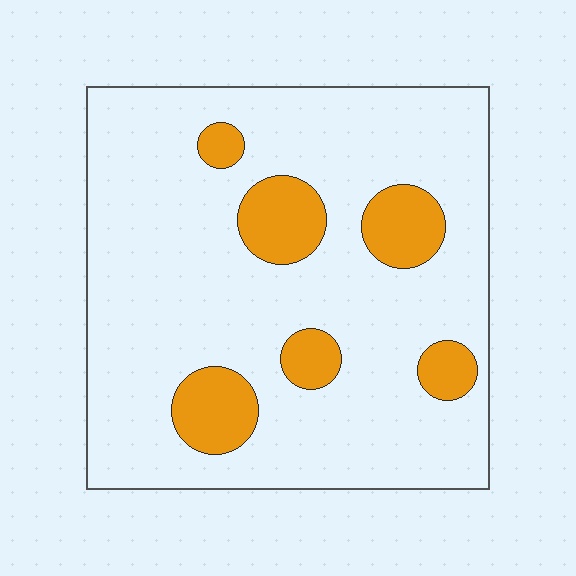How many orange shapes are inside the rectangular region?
6.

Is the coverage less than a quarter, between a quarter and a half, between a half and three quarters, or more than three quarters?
Less than a quarter.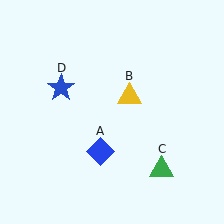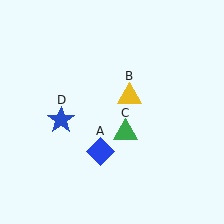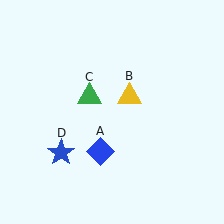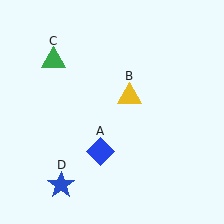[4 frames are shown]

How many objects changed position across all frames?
2 objects changed position: green triangle (object C), blue star (object D).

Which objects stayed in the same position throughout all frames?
Blue diamond (object A) and yellow triangle (object B) remained stationary.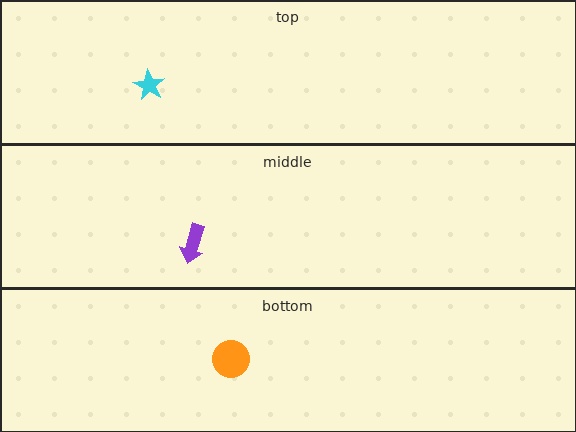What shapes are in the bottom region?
The orange circle.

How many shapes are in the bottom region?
1.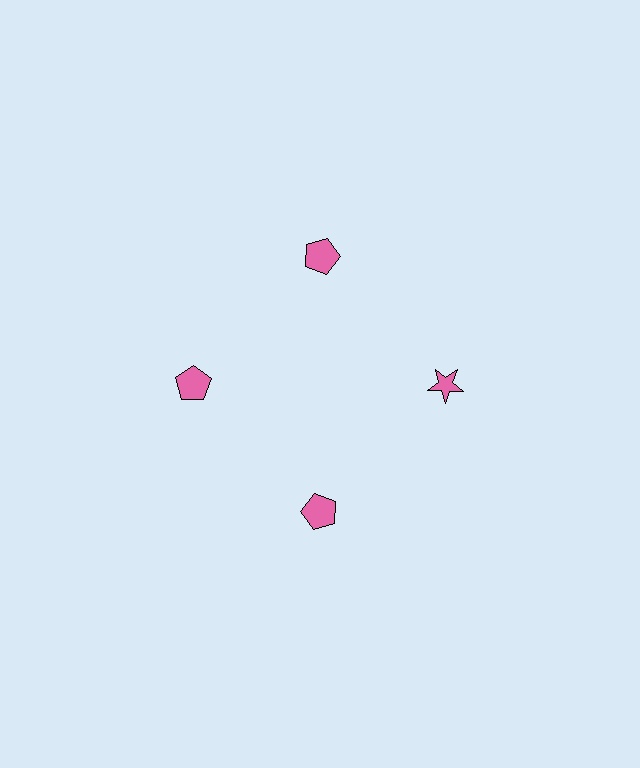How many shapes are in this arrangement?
There are 4 shapes arranged in a ring pattern.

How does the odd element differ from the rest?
It has a different shape: star instead of pentagon.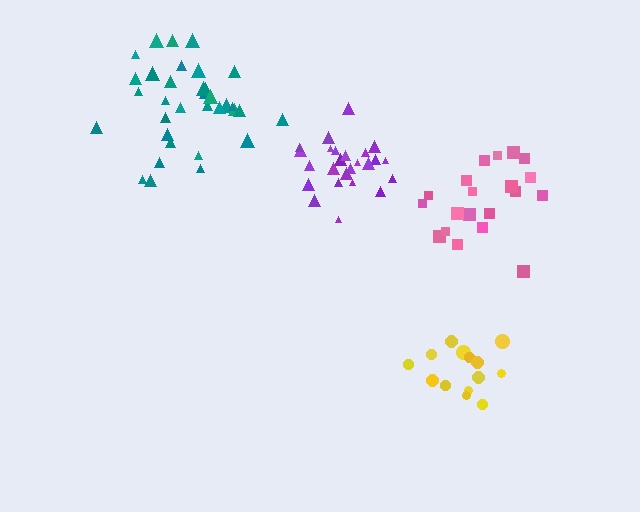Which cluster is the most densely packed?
Purple.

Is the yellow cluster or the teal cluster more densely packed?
Yellow.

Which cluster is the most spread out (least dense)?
Teal.